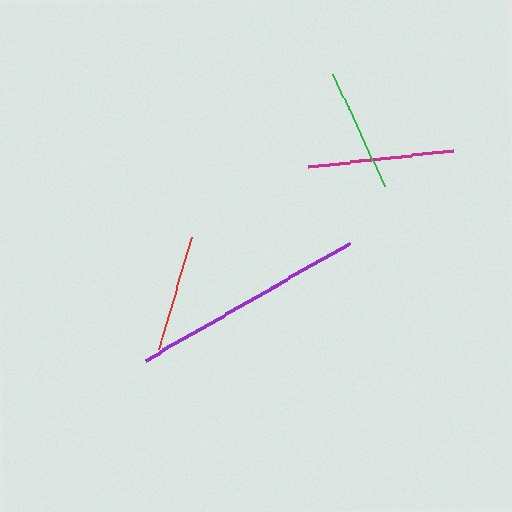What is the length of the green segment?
The green segment is approximately 123 pixels long.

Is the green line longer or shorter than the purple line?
The purple line is longer than the green line.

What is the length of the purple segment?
The purple segment is approximately 236 pixels long.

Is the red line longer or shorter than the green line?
The green line is longer than the red line.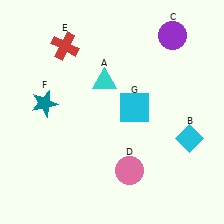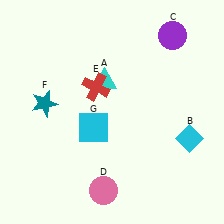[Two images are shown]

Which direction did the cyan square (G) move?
The cyan square (G) moved left.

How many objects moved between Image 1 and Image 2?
3 objects moved between the two images.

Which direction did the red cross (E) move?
The red cross (E) moved down.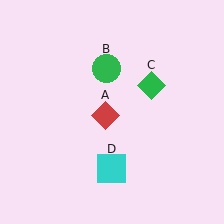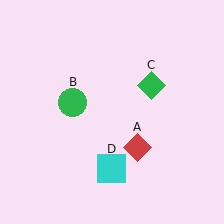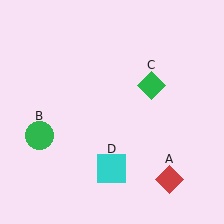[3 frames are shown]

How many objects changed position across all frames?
2 objects changed position: red diamond (object A), green circle (object B).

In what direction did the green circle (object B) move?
The green circle (object B) moved down and to the left.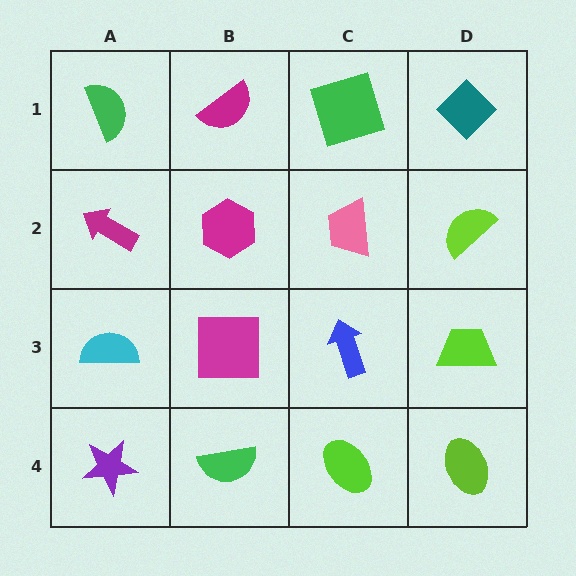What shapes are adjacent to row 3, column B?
A magenta hexagon (row 2, column B), a green semicircle (row 4, column B), a cyan semicircle (row 3, column A), a blue arrow (row 3, column C).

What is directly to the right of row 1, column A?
A magenta semicircle.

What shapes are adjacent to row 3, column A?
A magenta arrow (row 2, column A), a purple star (row 4, column A), a magenta square (row 3, column B).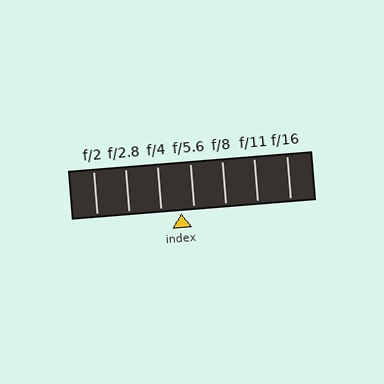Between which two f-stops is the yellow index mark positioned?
The index mark is between f/4 and f/5.6.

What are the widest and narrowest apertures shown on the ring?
The widest aperture shown is f/2 and the narrowest is f/16.